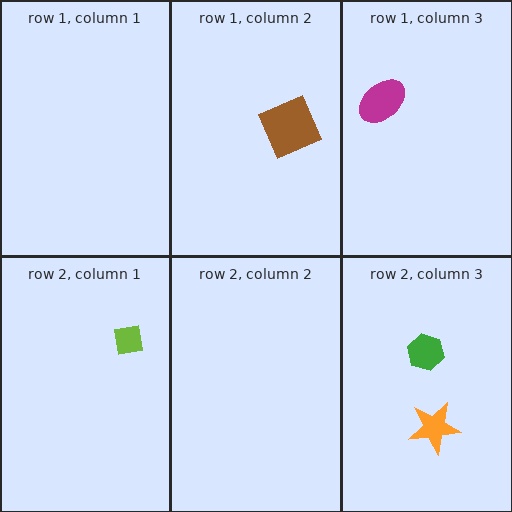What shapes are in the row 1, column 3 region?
The magenta ellipse.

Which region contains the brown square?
The row 1, column 2 region.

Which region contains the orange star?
The row 2, column 3 region.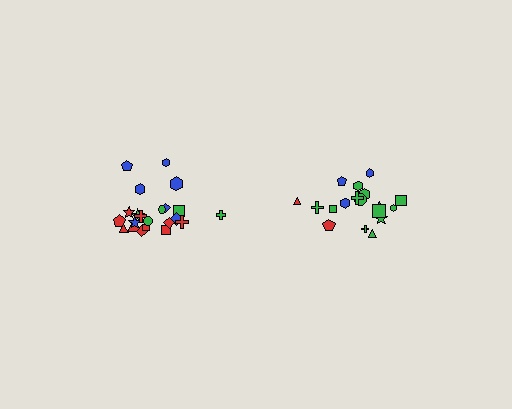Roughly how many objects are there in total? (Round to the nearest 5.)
Roughly 40 objects in total.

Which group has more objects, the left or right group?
The left group.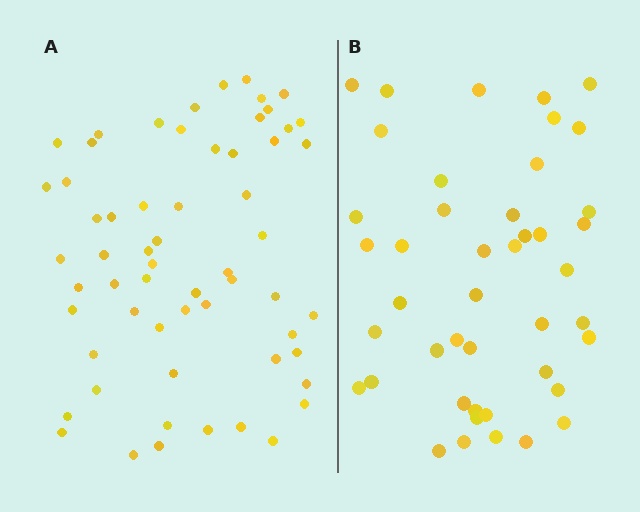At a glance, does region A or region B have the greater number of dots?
Region A (the left region) has more dots.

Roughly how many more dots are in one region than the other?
Region A has approximately 15 more dots than region B.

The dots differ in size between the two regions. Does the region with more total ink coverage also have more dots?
No. Region B has more total ink coverage because its dots are larger, but region A actually contains more individual dots. Total area can be misleading — the number of items is what matters here.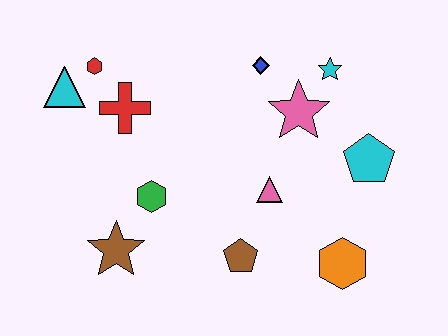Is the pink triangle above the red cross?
No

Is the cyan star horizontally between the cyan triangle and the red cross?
No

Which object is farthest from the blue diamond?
The brown star is farthest from the blue diamond.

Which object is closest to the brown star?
The green hexagon is closest to the brown star.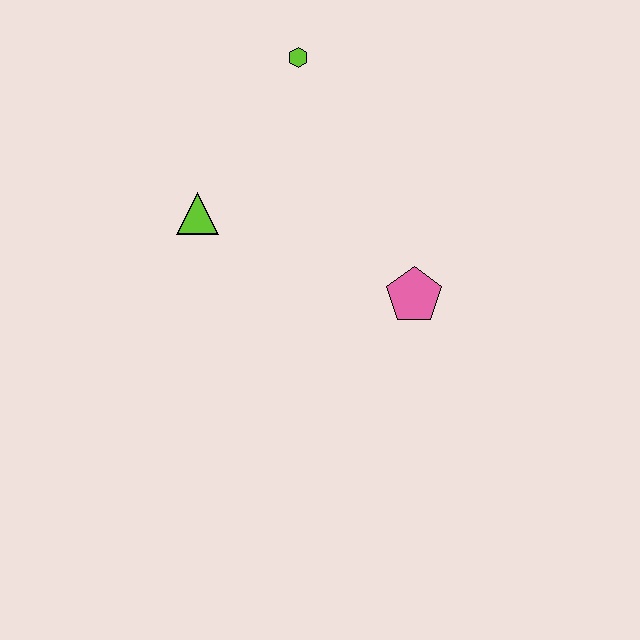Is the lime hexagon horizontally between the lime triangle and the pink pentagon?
Yes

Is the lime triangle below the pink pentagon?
No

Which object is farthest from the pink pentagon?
The lime hexagon is farthest from the pink pentagon.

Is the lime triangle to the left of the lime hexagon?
Yes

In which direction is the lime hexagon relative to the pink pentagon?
The lime hexagon is above the pink pentagon.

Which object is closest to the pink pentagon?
The lime triangle is closest to the pink pentagon.